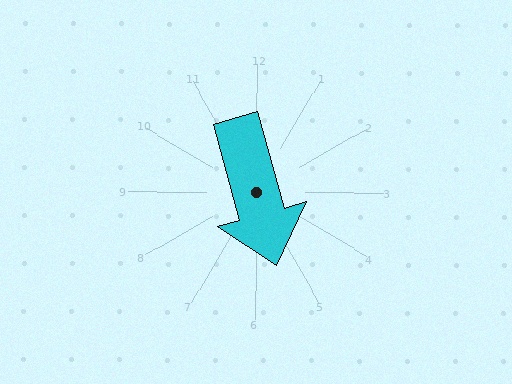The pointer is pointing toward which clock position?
Roughly 5 o'clock.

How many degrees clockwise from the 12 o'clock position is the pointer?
Approximately 164 degrees.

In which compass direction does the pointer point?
South.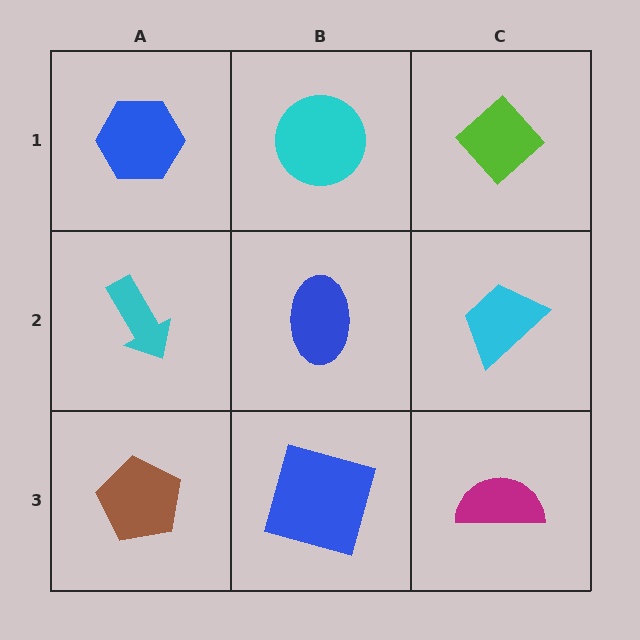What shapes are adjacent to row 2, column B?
A cyan circle (row 1, column B), a blue square (row 3, column B), a cyan arrow (row 2, column A), a cyan trapezoid (row 2, column C).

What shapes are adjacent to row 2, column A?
A blue hexagon (row 1, column A), a brown pentagon (row 3, column A), a blue ellipse (row 2, column B).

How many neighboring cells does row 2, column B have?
4.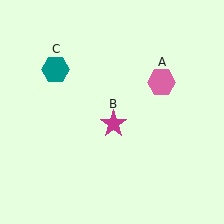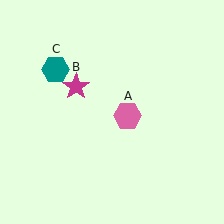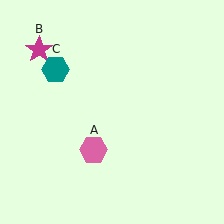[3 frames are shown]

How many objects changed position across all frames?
2 objects changed position: pink hexagon (object A), magenta star (object B).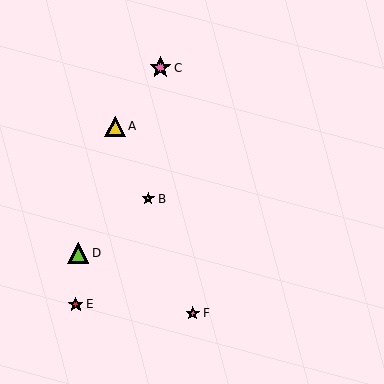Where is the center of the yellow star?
The center of the yellow star is at (148, 199).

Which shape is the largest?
The pink star (labeled C) is the largest.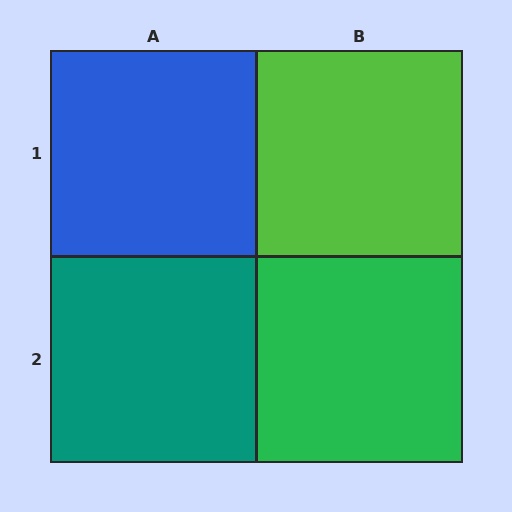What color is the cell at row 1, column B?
Lime.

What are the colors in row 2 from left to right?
Teal, green.